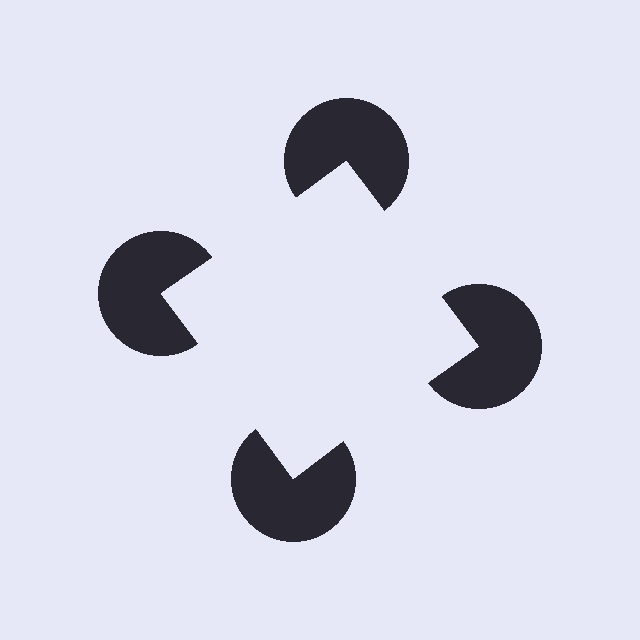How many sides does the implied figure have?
4 sides.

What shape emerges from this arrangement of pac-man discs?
An illusory square — its edges are inferred from the aligned wedge cuts in the pac-man discs, not physically drawn.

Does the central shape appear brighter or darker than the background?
It typically appears slightly brighter than the background, even though no actual brightness change is drawn.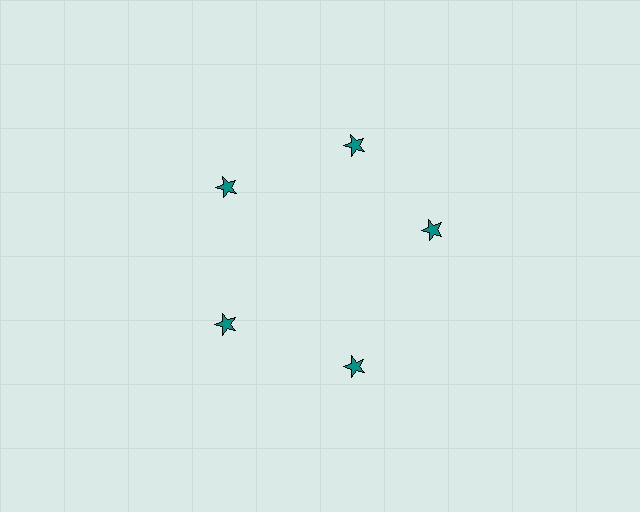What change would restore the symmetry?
The symmetry would be restored by rotating it back into even spacing with its neighbors so that all 5 stars sit at equal angles and equal distance from the center.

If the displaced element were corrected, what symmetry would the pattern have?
It would have 5-fold rotational symmetry — the pattern would map onto itself every 72 degrees.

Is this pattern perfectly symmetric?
No. The 5 teal stars are arranged in a ring, but one element near the 3 o'clock position is rotated out of alignment along the ring, breaking the 5-fold rotational symmetry.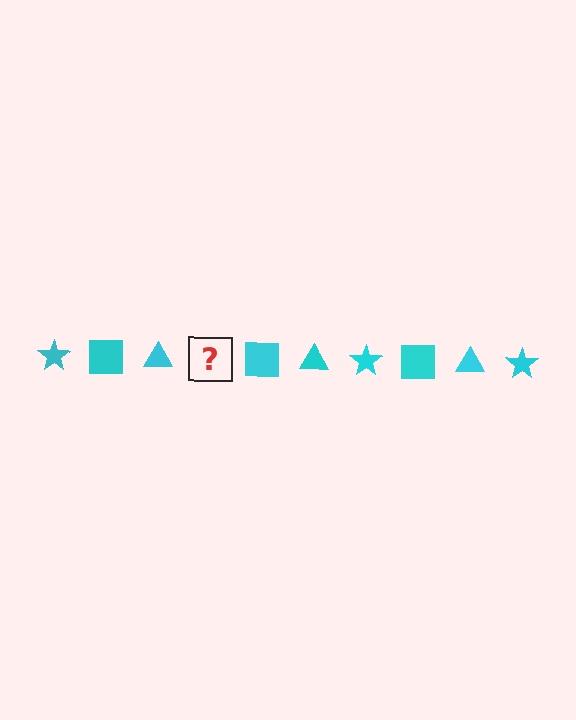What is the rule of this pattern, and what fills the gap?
The rule is that the pattern cycles through star, square, triangle shapes in cyan. The gap should be filled with a cyan star.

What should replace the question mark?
The question mark should be replaced with a cyan star.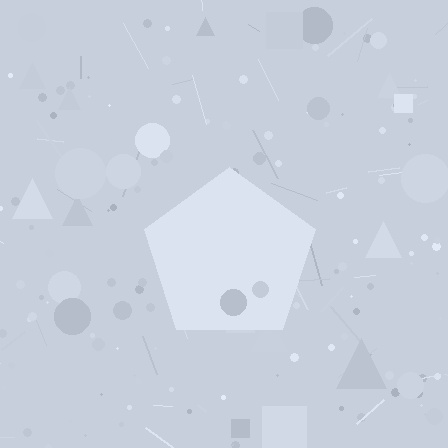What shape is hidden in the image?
A pentagon is hidden in the image.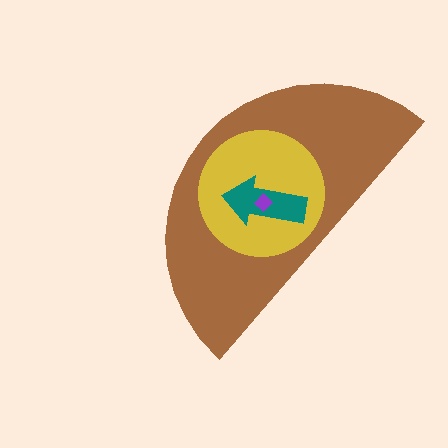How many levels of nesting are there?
4.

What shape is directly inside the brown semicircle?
The yellow circle.